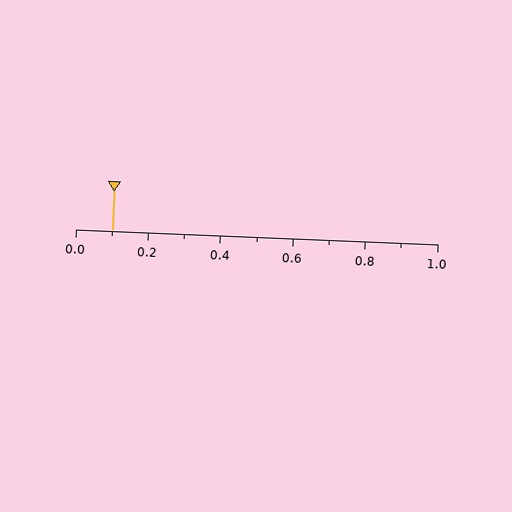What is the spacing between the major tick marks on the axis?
The major ticks are spaced 0.2 apart.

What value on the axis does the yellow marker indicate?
The marker indicates approximately 0.1.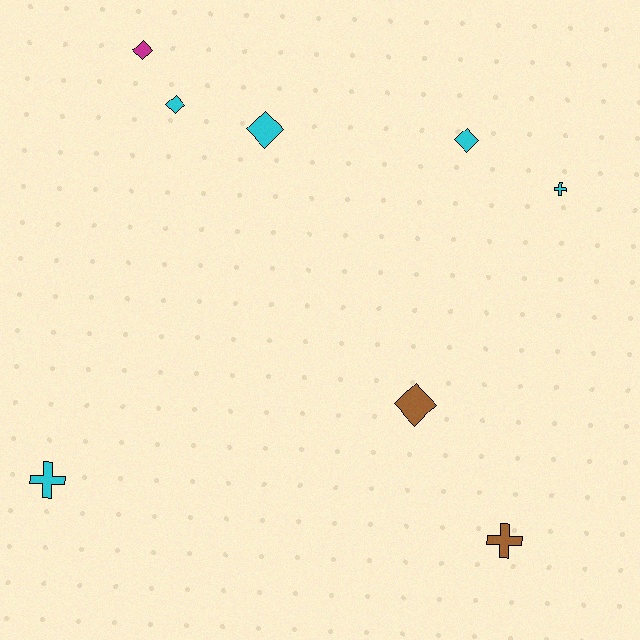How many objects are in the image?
There are 8 objects.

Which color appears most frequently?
Cyan, with 5 objects.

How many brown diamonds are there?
There is 1 brown diamond.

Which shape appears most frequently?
Diamond, with 5 objects.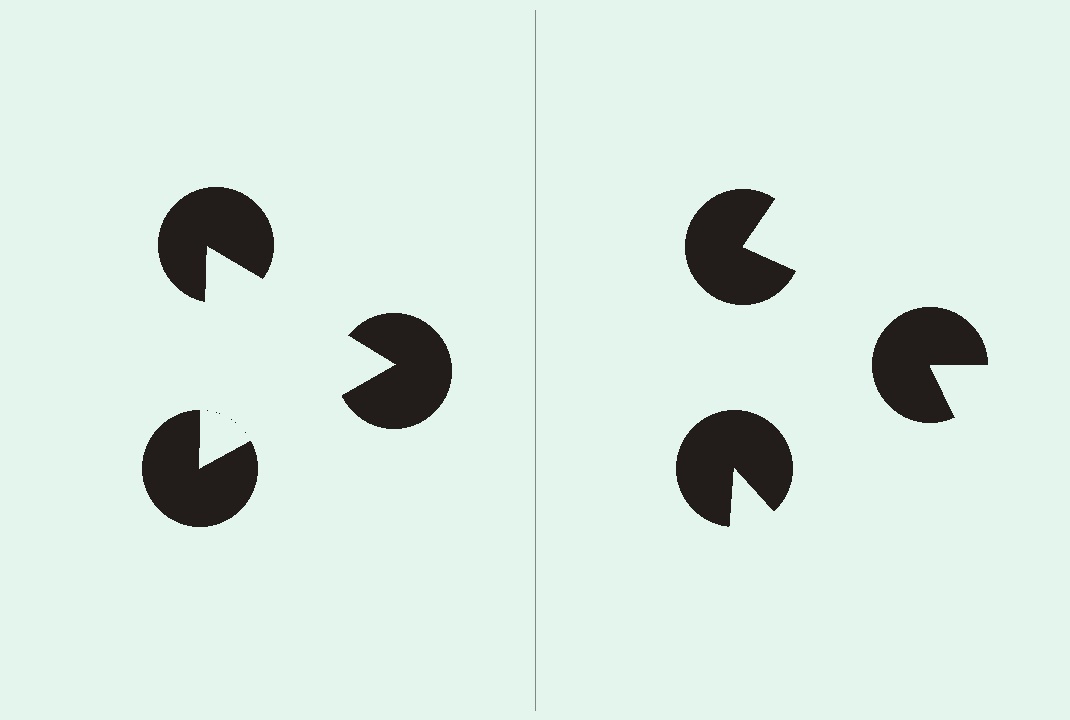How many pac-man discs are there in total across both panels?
6 — 3 on each side.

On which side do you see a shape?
An illusory triangle appears on the left side. On the right side the wedge cuts are rotated, so no coherent shape forms.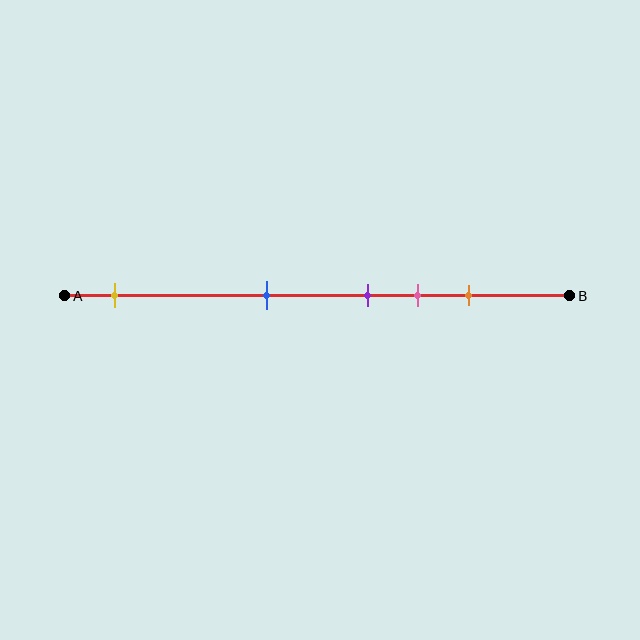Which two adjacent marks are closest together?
The purple and pink marks are the closest adjacent pair.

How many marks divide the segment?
There are 5 marks dividing the segment.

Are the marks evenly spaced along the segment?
No, the marks are not evenly spaced.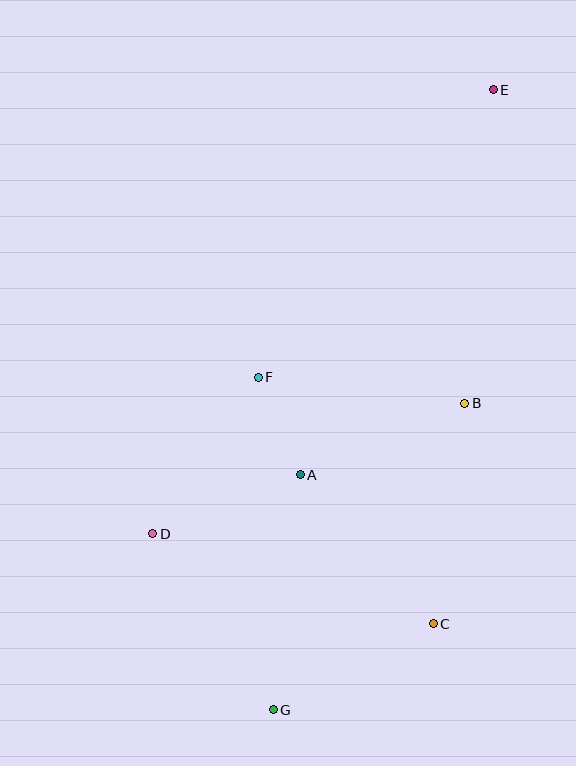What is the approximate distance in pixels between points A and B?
The distance between A and B is approximately 180 pixels.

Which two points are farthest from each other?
Points E and G are farthest from each other.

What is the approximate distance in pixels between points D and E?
The distance between D and E is approximately 559 pixels.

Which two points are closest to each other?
Points A and F are closest to each other.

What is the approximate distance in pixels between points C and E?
The distance between C and E is approximately 537 pixels.